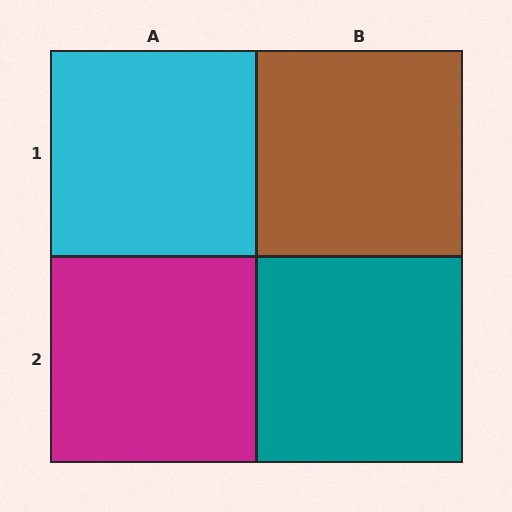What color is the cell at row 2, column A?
Magenta.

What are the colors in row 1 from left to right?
Cyan, brown.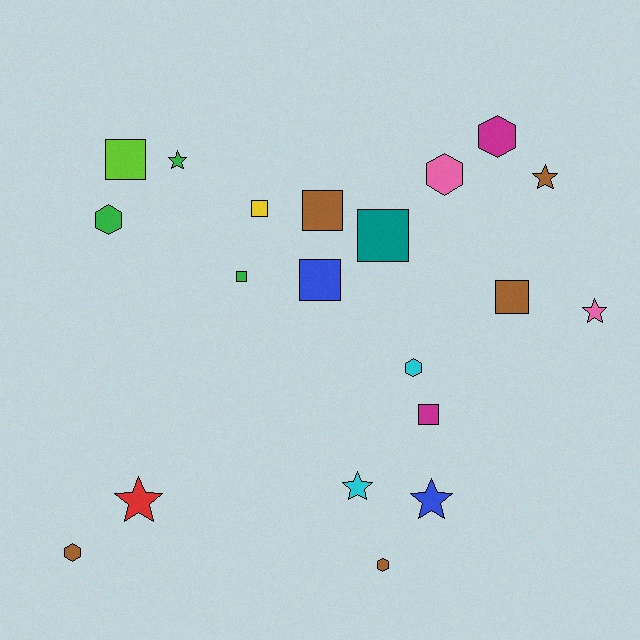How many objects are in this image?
There are 20 objects.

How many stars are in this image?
There are 6 stars.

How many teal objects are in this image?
There is 1 teal object.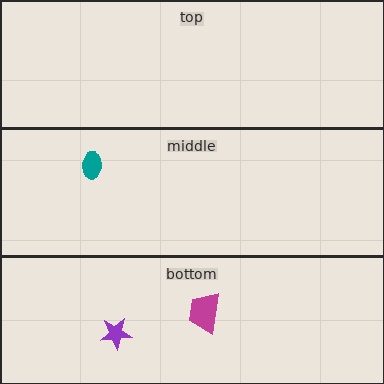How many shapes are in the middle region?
1.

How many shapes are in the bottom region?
2.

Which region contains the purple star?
The bottom region.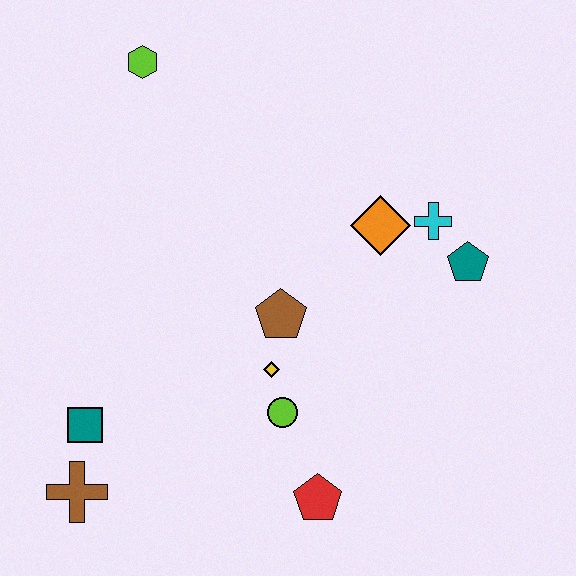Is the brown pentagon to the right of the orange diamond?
No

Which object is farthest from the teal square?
The teal pentagon is farthest from the teal square.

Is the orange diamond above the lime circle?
Yes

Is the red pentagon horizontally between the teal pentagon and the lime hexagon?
Yes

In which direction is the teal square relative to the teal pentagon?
The teal square is to the left of the teal pentagon.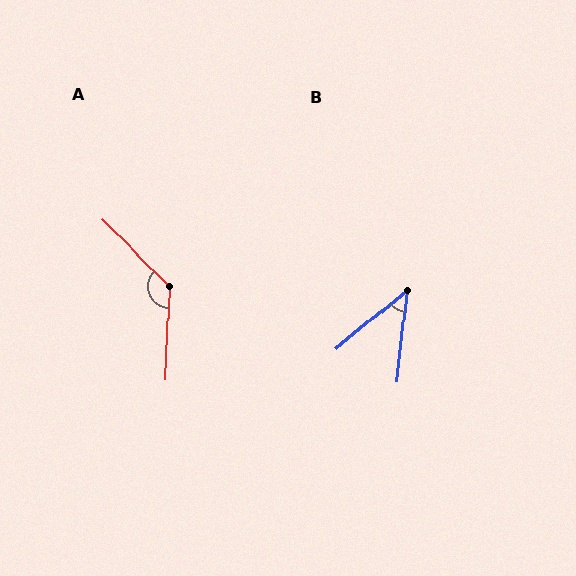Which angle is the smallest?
B, at approximately 44 degrees.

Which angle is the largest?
A, at approximately 132 degrees.